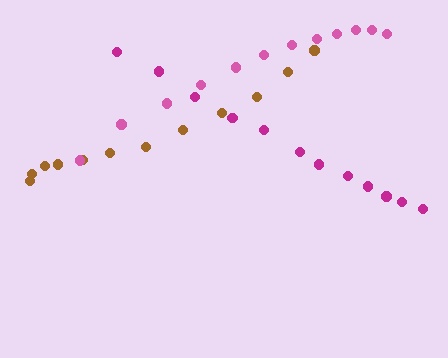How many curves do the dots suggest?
There are 3 distinct paths.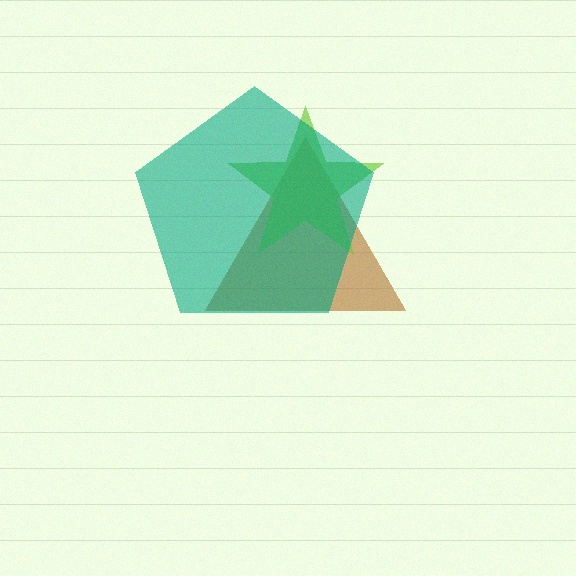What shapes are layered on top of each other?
The layered shapes are: a brown triangle, a lime star, a teal pentagon.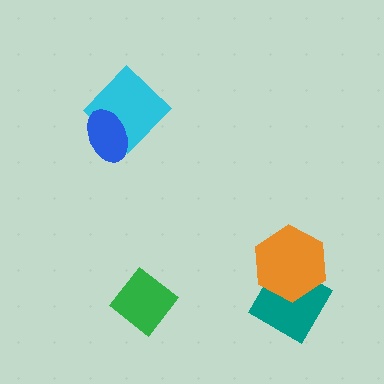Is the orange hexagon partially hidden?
No, no other shape covers it.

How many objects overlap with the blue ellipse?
1 object overlaps with the blue ellipse.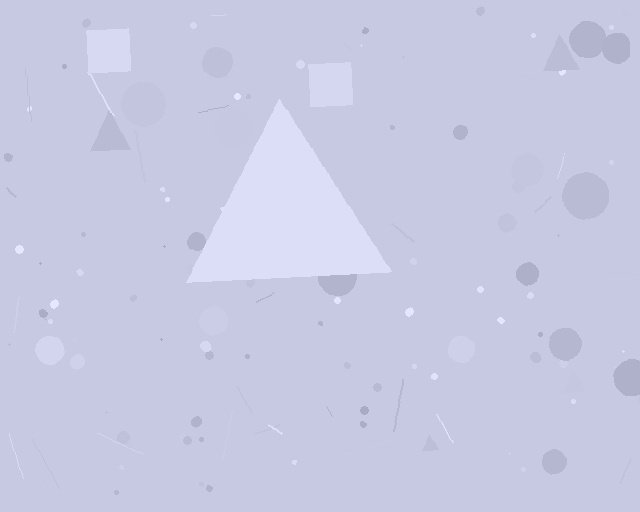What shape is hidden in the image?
A triangle is hidden in the image.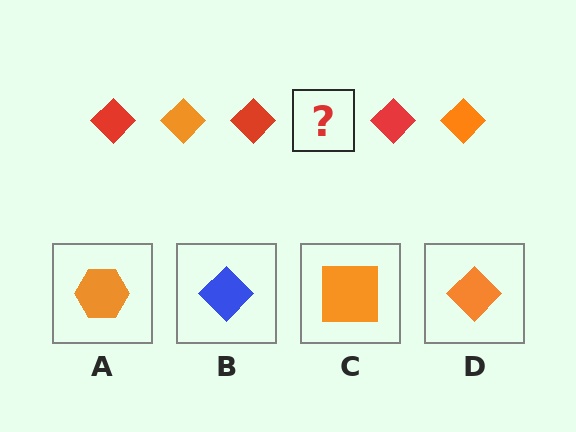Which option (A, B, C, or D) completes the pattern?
D.